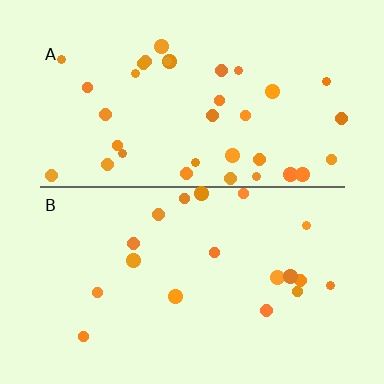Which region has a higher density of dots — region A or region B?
A (the top).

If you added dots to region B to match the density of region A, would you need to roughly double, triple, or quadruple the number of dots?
Approximately double.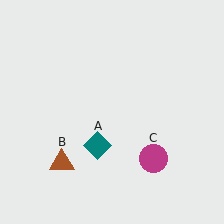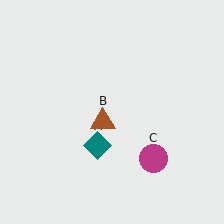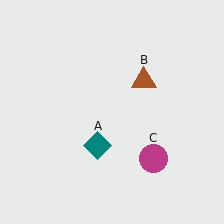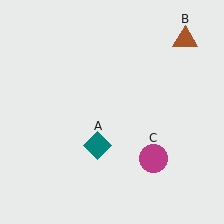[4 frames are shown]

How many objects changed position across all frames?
1 object changed position: brown triangle (object B).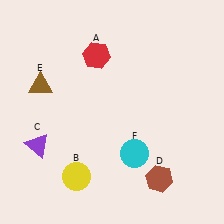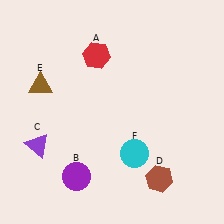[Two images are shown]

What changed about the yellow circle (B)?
In Image 1, B is yellow. In Image 2, it changed to purple.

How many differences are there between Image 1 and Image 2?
There is 1 difference between the two images.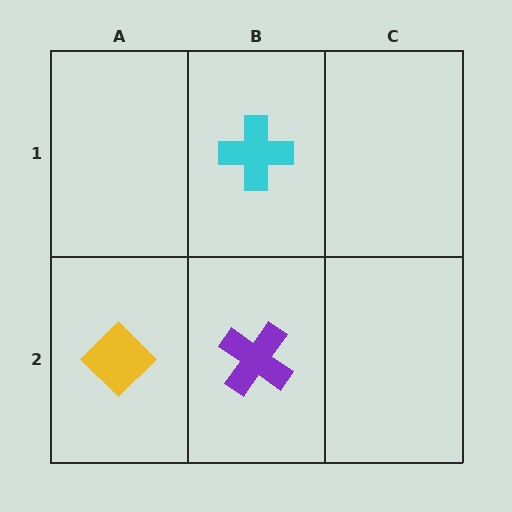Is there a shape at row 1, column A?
No, that cell is empty.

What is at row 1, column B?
A cyan cross.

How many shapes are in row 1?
1 shape.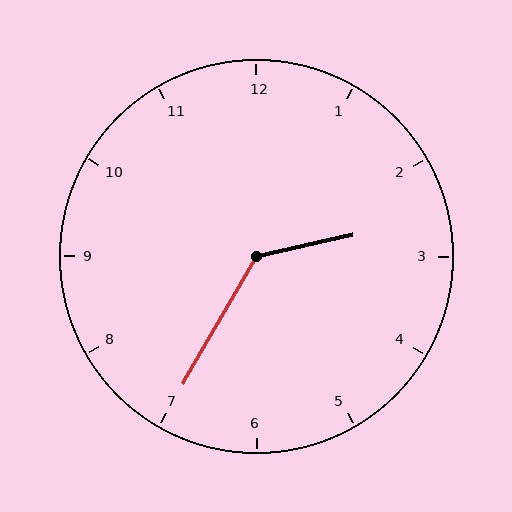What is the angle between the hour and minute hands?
Approximately 132 degrees.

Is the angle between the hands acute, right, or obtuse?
It is obtuse.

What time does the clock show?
2:35.